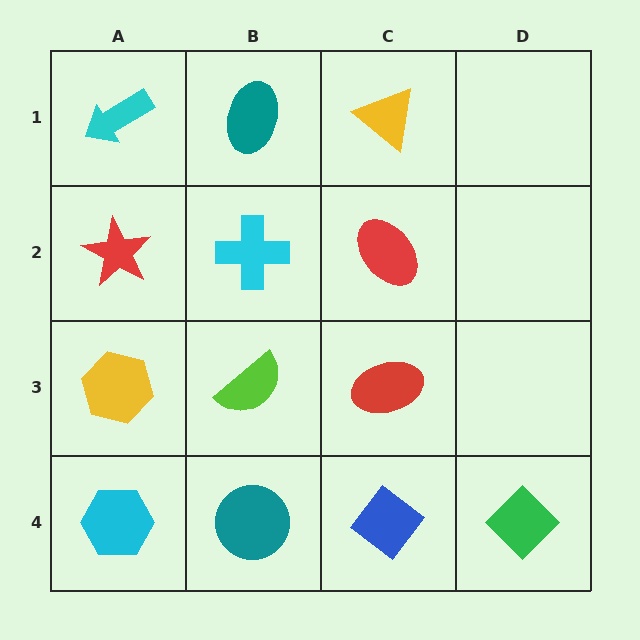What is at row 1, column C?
A yellow triangle.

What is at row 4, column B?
A teal circle.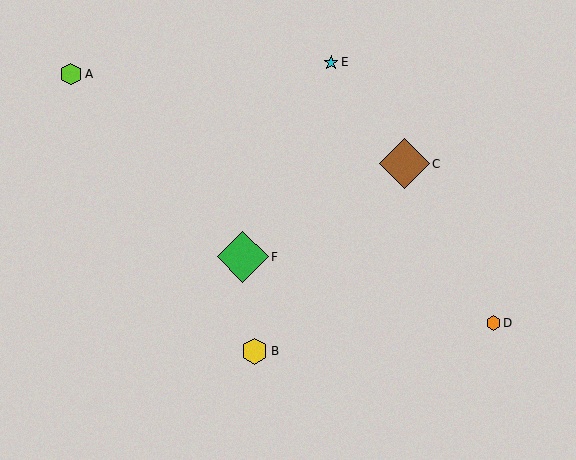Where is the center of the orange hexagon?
The center of the orange hexagon is at (493, 323).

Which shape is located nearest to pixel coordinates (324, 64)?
The cyan star (labeled E) at (331, 63) is nearest to that location.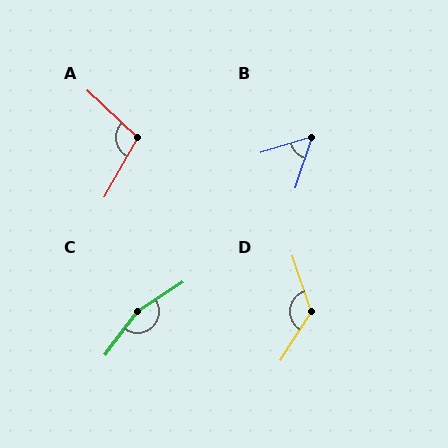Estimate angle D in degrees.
Approximately 129 degrees.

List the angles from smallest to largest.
B (56°), A (104°), D (129°), C (160°).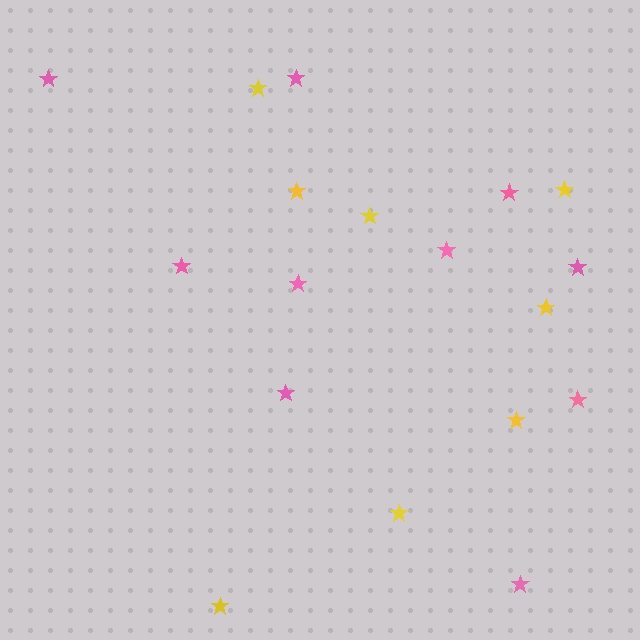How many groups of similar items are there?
There are 2 groups: one group of pink stars (10) and one group of yellow stars (8).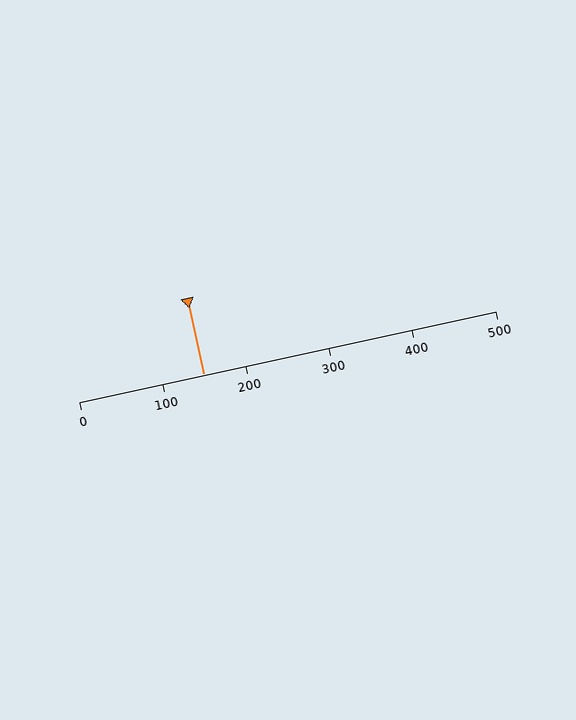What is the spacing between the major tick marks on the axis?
The major ticks are spaced 100 apart.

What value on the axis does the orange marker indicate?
The marker indicates approximately 150.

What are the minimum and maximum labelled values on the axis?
The axis runs from 0 to 500.